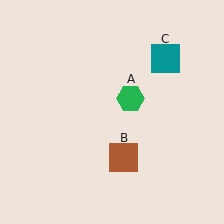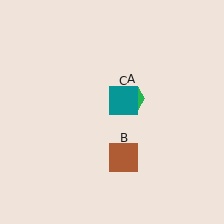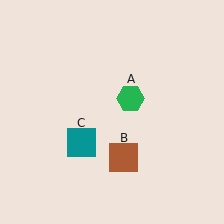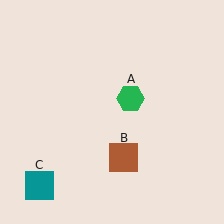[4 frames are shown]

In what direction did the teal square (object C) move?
The teal square (object C) moved down and to the left.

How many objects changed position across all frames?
1 object changed position: teal square (object C).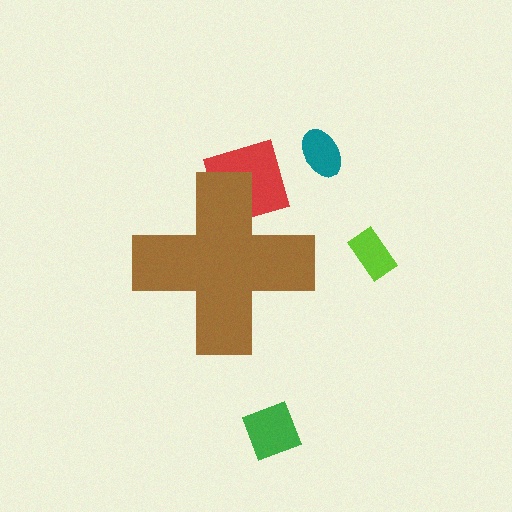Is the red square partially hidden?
Yes, the red square is partially hidden behind the brown cross.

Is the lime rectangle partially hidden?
No, the lime rectangle is fully visible.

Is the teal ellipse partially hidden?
No, the teal ellipse is fully visible.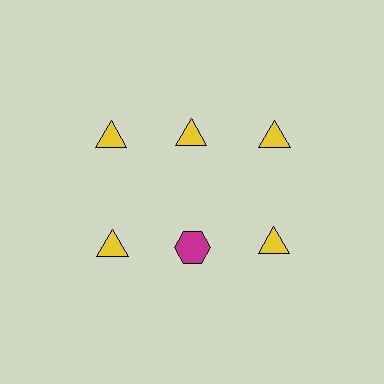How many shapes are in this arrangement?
There are 6 shapes arranged in a grid pattern.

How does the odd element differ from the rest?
It differs in both color (magenta instead of yellow) and shape (hexagon instead of triangle).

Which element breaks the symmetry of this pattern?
The magenta hexagon in the second row, second from left column breaks the symmetry. All other shapes are yellow triangles.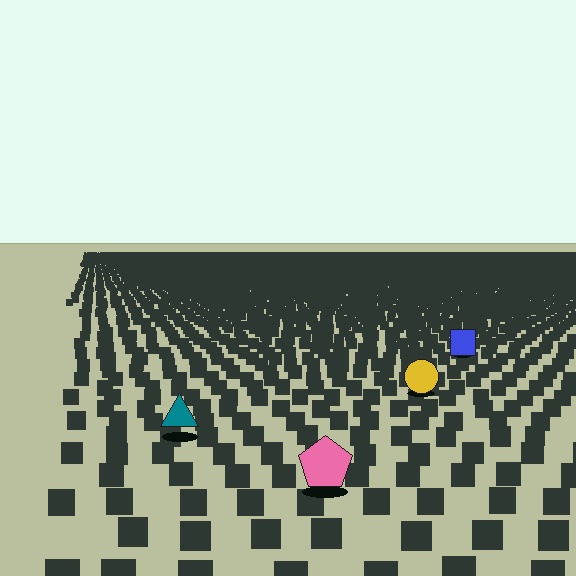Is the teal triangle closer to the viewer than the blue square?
Yes. The teal triangle is closer — you can tell from the texture gradient: the ground texture is coarser near it.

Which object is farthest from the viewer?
The blue square is farthest from the viewer. It appears smaller and the ground texture around it is denser.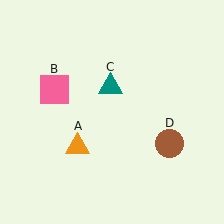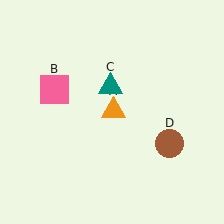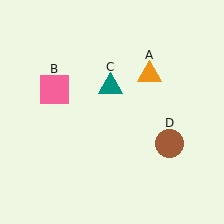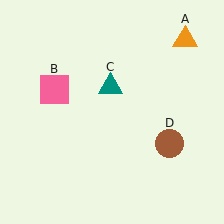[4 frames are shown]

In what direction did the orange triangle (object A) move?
The orange triangle (object A) moved up and to the right.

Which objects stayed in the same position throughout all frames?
Pink square (object B) and teal triangle (object C) and brown circle (object D) remained stationary.